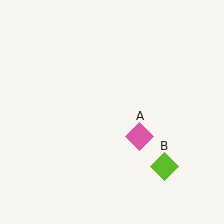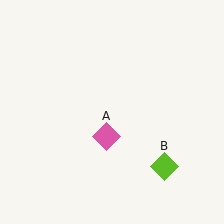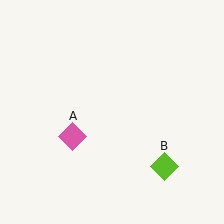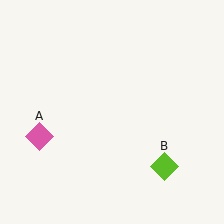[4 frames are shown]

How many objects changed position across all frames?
1 object changed position: pink diamond (object A).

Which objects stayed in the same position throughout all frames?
Lime diamond (object B) remained stationary.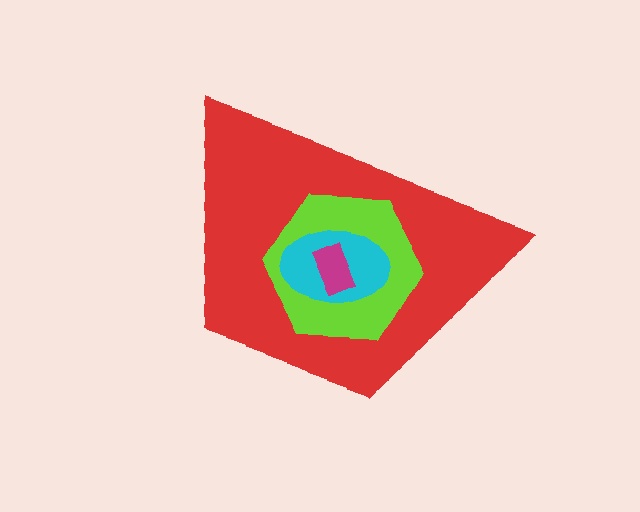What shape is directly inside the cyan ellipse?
The magenta rectangle.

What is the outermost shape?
The red trapezoid.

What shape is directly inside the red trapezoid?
The lime hexagon.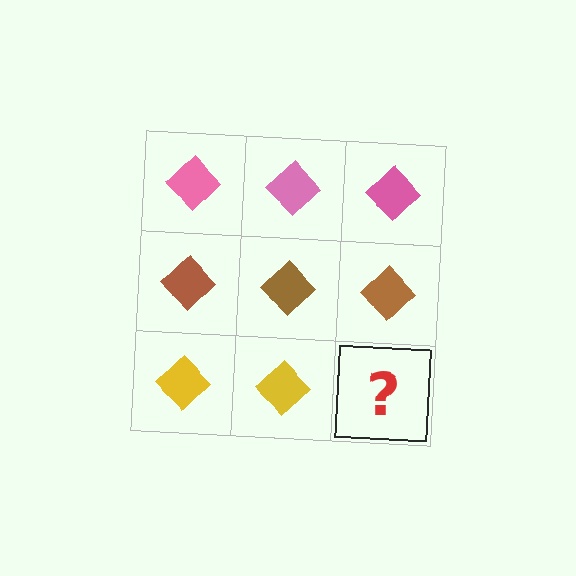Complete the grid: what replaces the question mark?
The question mark should be replaced with a yellow diamond.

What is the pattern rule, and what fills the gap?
The rule is that each row has a consistent color. The gap should be filled with a yellow diamond.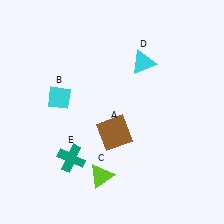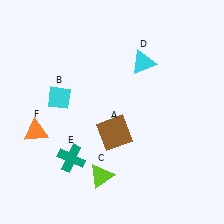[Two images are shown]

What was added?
An orange triangle (F) was added in Image 2.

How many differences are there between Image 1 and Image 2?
There is 1 difference between the two images.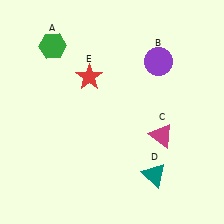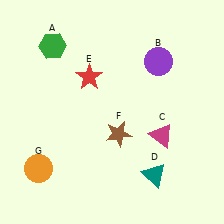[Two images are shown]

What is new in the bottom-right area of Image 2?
A brown star (F) was added in the bottom-right area of Image 2.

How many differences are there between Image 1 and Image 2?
There are 2 differences between the two images.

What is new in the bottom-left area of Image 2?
An orange circle (G) was added in the bottom-left area of Image 2.